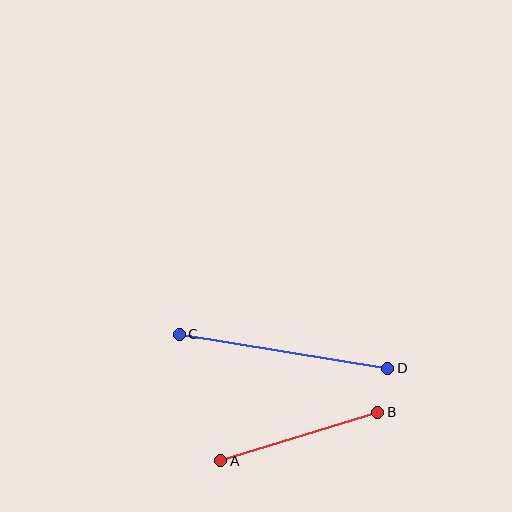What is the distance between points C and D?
The distance is approximately 211 pixels.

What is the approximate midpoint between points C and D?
The midpoint is at approximately (283, 351) pixels.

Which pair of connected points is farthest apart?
Points C and D are farthest apart.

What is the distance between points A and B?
The distance is approximately 165 pixels.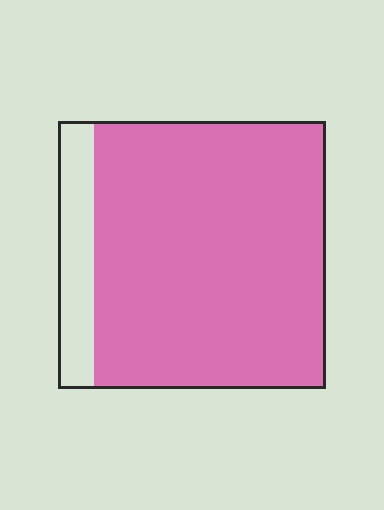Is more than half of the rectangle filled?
Yes.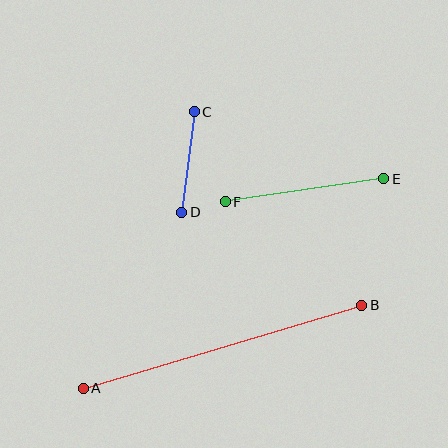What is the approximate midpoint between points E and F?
The midpoint is at approximately (304, 190) pixels.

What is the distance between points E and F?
The distance is approximately 160 pixels.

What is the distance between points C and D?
The distance is approximately 101 pixels.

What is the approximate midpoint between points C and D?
The midpoint is at approximately (188, 162) pixels.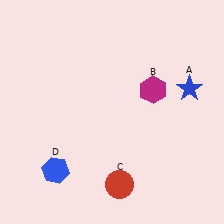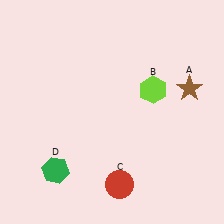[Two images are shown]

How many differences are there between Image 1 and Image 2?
There are 3 differences between the two images.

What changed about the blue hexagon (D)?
In Image 1, D is blue. In Image 2, it changed to green.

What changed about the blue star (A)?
In Image 1, A is blue. In Image 2, it changed to brown.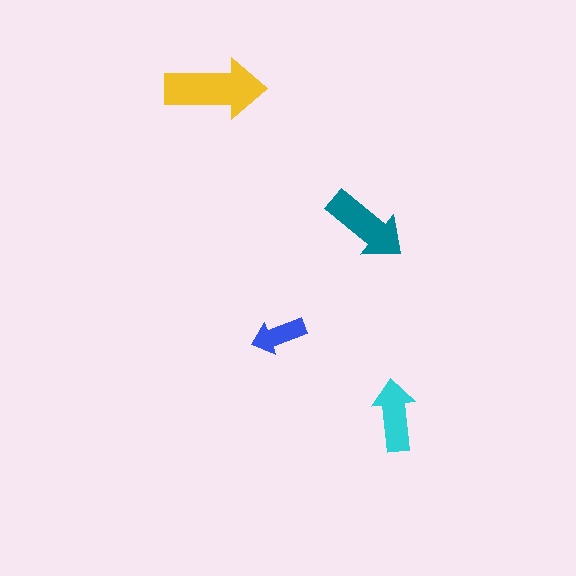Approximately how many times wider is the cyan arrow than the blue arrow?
About 1.5 times wider.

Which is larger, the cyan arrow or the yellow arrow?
The yellow one.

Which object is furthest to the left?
The yellow arrow is leftmost.